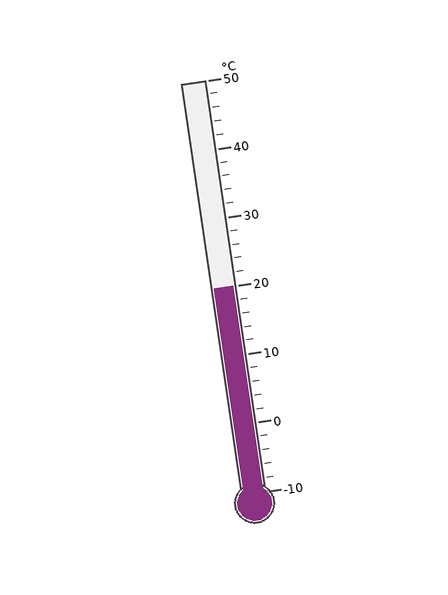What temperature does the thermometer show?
The thermometer shows approximately 20°C.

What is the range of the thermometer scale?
The thermometer scale ranges from -10°C to 50°C.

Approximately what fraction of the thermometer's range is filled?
The thermometer is filled to approximately 50% of its range.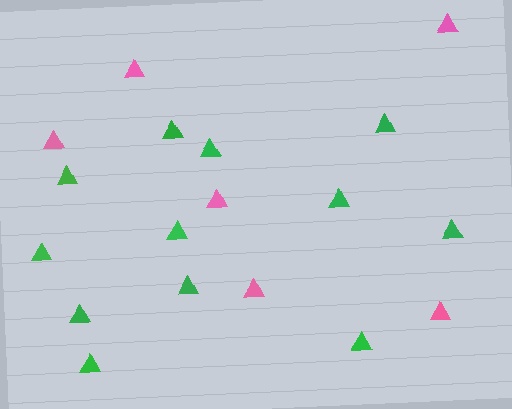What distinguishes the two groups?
There are 2 groups: one group of green triangles (12) and one group of pink triangles (6).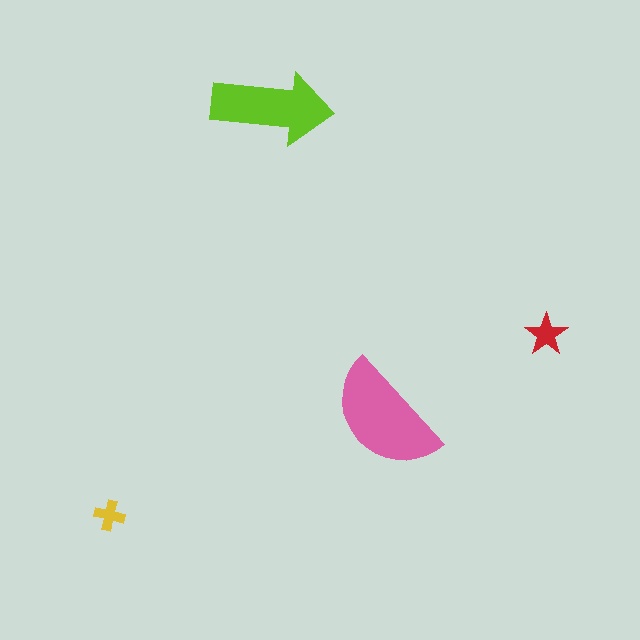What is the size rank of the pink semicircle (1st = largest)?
1st.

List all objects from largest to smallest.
The pink semicircle, the lime arrow, the red star, the yellow cross.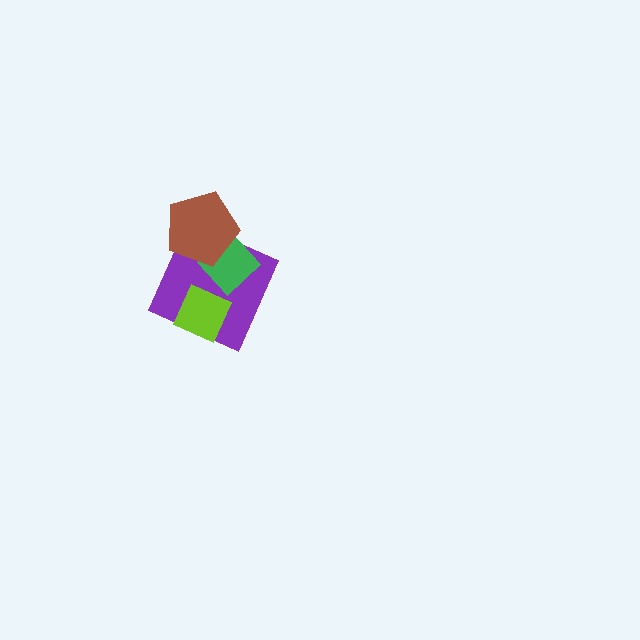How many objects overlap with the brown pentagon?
2 objects overlap with the brown pentagon.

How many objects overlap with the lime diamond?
1 object overlaps with the lime diamond.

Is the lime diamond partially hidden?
No, no other shape covers it.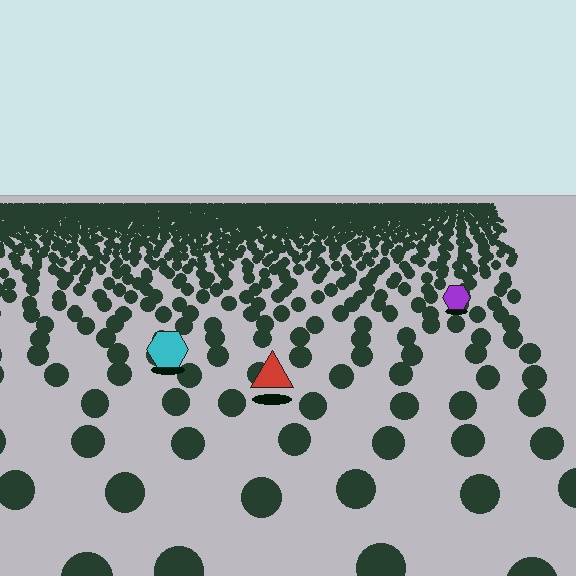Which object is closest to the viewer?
The red triangle is closest. The texture marks near it are larger and more spread out.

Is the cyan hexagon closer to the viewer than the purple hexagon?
Yes. The cyan hexagon is closer — you can tell from the texture gradient: the ground texture is coarser near it.